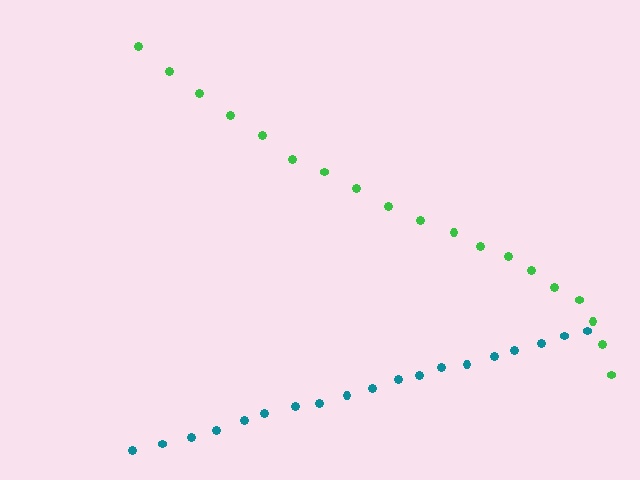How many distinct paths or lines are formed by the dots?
There are 2 distinct paths.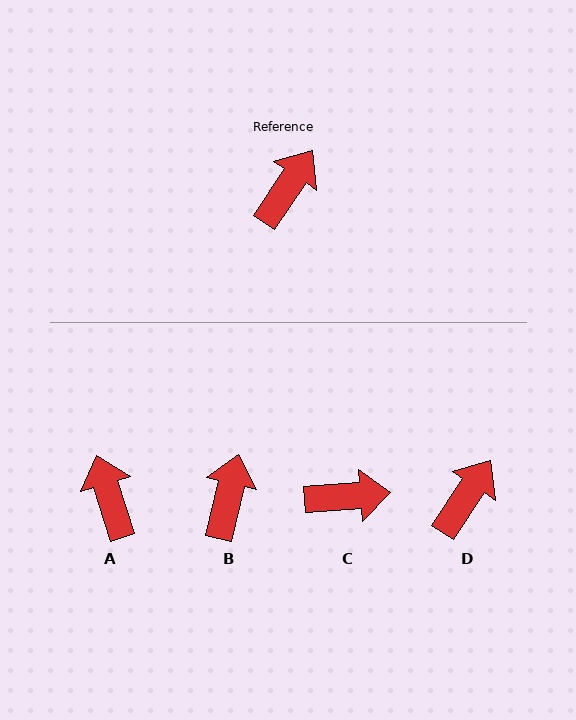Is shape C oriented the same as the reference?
No, it is off by about 51 degrees.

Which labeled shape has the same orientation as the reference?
D.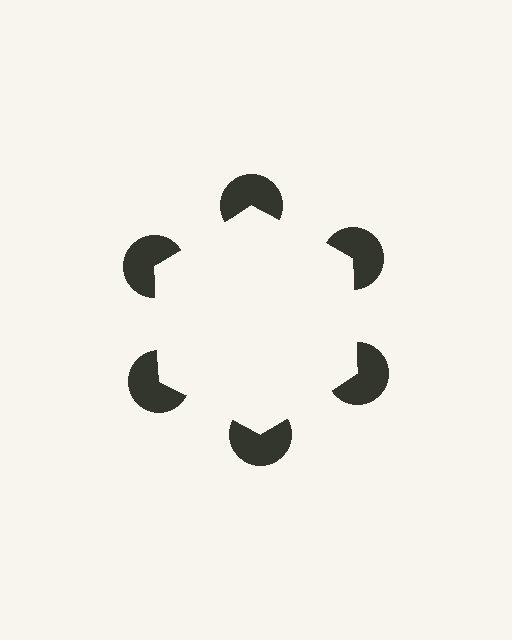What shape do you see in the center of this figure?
An illusory hexagon — its edges are inferred from the aligned wedge cuts in the pac-man discs, not physically drawn.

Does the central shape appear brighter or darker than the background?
It typically appears slightly brighter than the background, even though no actual brightness change is drawn.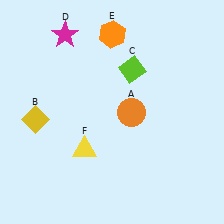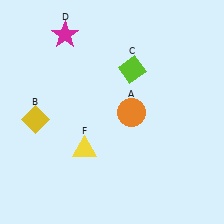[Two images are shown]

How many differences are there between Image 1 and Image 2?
There is 1 difference between the two images.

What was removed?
The orange hexagon (E) was removed in Image 2.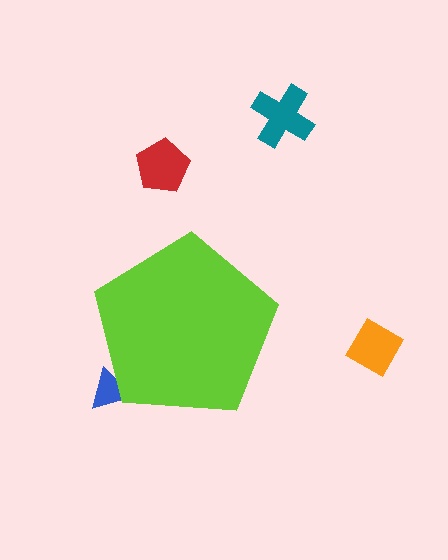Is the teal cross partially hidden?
No, the teal cross is fully visible.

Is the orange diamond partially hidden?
No, the orange diamond is fully visible.